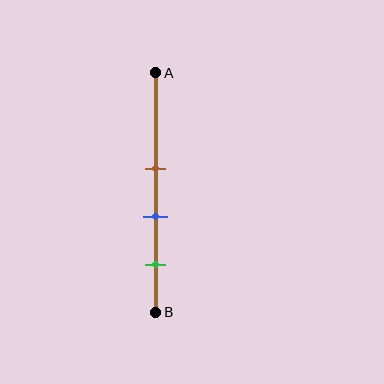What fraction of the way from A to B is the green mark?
The green mark is approximately 80% (0.8) of the way from A to B.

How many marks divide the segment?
There are 3 marks dividing the segment.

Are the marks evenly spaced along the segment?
Yes, the marks are approximately evenly spaced.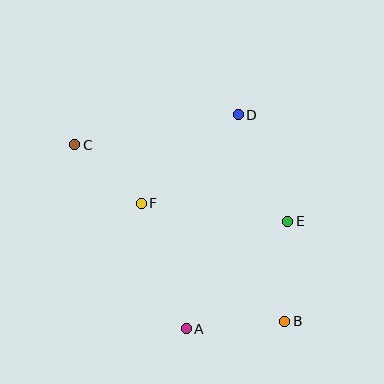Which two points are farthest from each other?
Points B and C are farthest from each other.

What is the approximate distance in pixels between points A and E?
The distance between A and E is approximately 148 pixels.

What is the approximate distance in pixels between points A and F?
The distance between A and F is approximately 133 pixels.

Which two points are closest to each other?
Points C and F are closest to each other.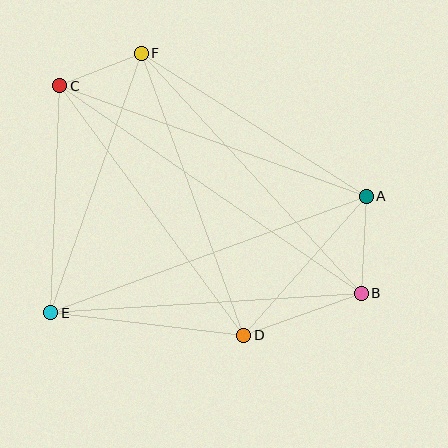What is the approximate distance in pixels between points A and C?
The distance between A and C is approximately 326 pixels.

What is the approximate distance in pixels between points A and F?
The distance between A and F is approximately 267 pixels.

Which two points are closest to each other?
Points C and F are closest to each other.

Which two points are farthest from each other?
Points B and C are farthest from each other.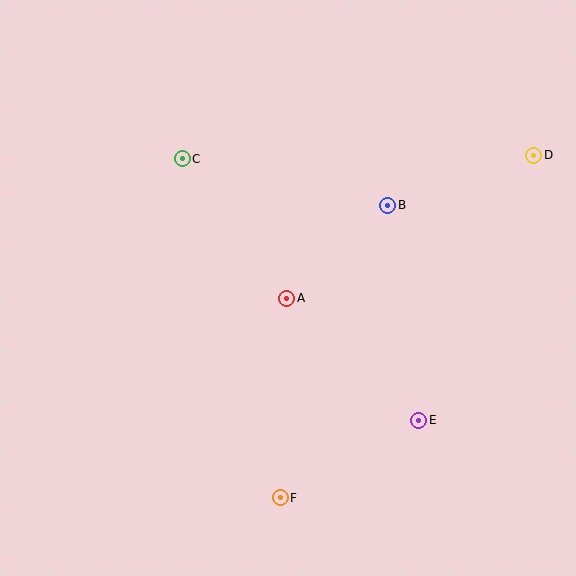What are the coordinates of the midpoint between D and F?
The midpoint between D and F is at (407, 326).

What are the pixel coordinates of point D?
Point D is at (534, 155).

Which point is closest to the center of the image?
Point A at (287, 298) is closest to the center.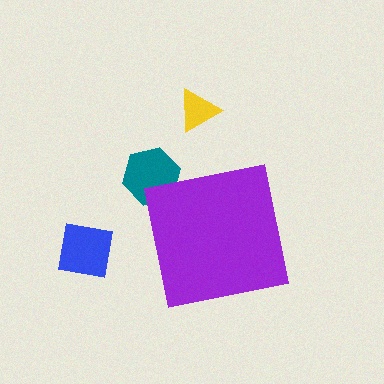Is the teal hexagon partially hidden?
Yes, the teal hexagon is partially hidden behind the purple square.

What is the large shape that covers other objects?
A purple square.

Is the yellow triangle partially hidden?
No, the yellow triangle is fully visible.